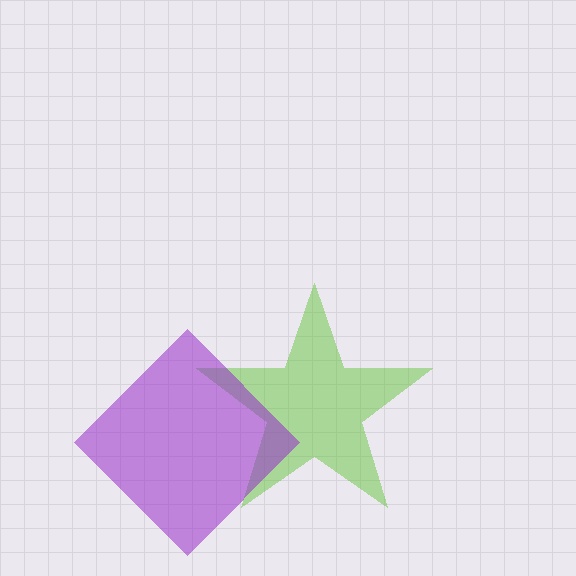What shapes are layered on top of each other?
The layered shapes are: a lime star, a purple diamond.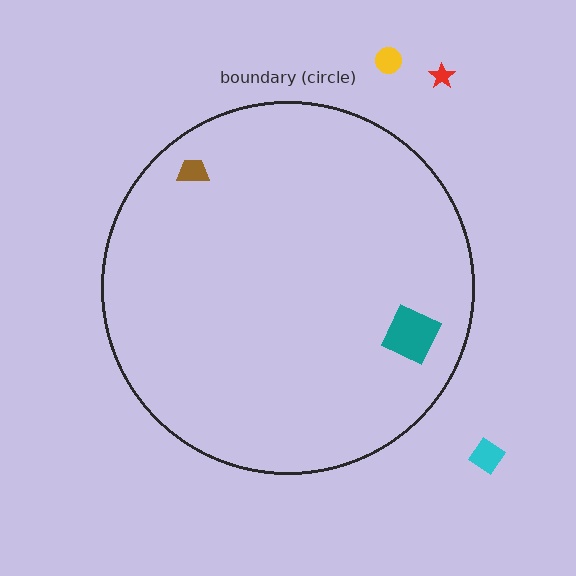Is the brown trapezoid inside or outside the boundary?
Inside.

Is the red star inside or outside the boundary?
Outside.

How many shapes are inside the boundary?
2 inside, 3 outside.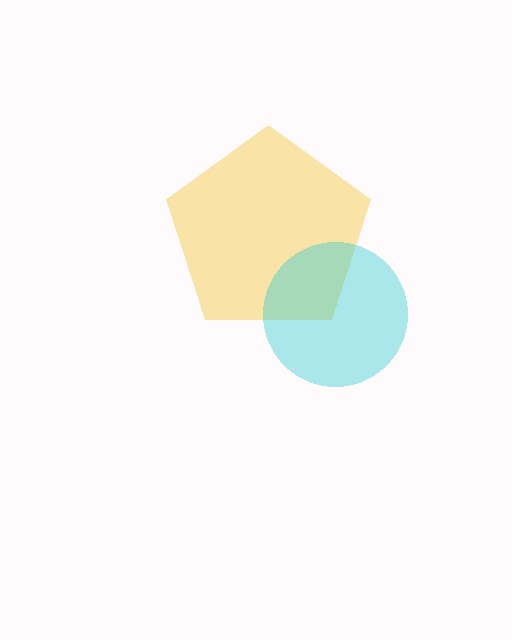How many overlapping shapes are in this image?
There are 2 overlapping shapes in the image.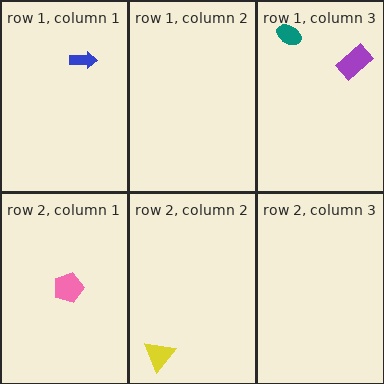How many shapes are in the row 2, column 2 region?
1.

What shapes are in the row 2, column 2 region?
The yellow triangle.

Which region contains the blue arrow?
The row 1, column 1 region.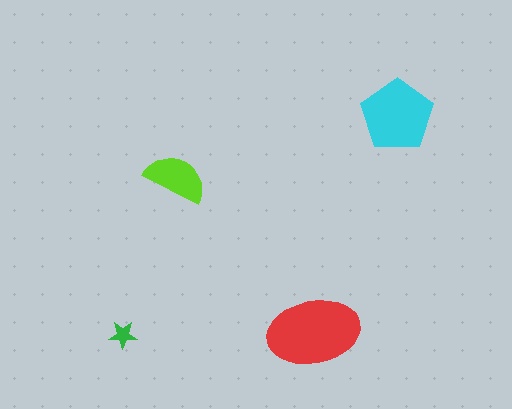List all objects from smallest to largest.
The green star, the lime semicircle, the cyan pentagon, the red ellipse.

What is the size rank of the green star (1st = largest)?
4th.